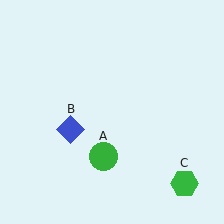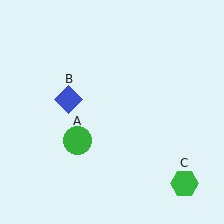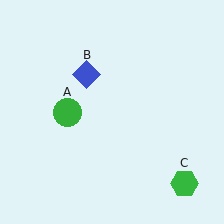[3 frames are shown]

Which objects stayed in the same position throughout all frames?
Green hexagon (object C) remained stationary.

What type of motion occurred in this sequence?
The green circle (object A), blue diamond (object B) rotated clockwise around the center of the scene.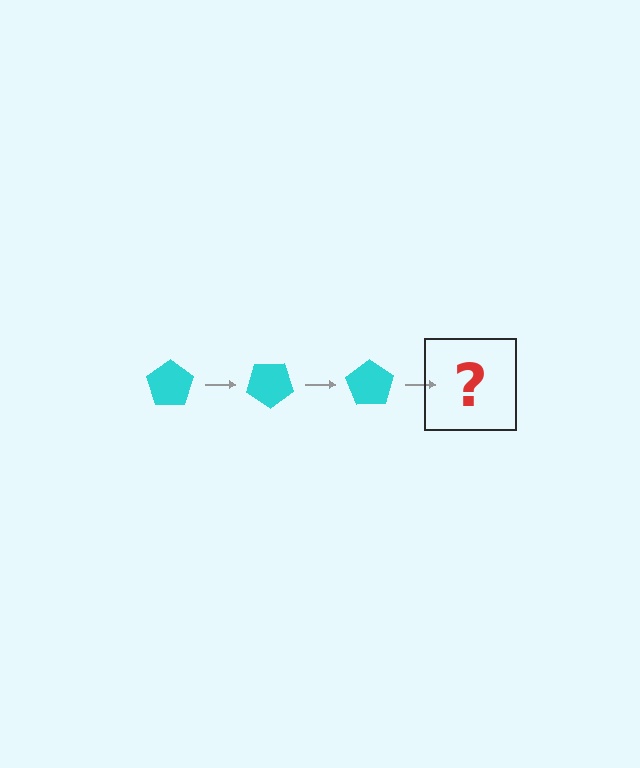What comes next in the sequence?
The next element should be a cyan pentagon rotated 105 degrees.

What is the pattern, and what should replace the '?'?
The pattern is that the pentagon rotates 35 degrees each step. The '?' should be a cyan pentagon rotated 105 degrees.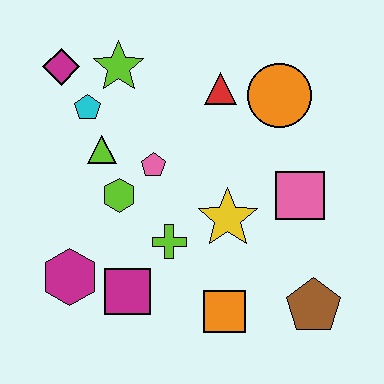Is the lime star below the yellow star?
No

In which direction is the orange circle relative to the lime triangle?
The orange circle is to the right of the lime triangle.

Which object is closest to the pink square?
The yellow star is closest to the pink square.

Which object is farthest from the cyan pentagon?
The brown pentagon is farthest from the cyan pentagon.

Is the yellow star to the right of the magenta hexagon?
Yes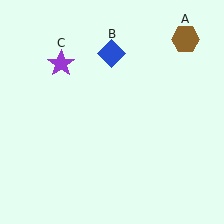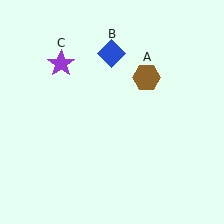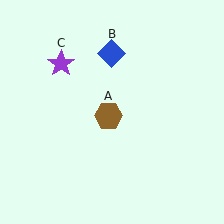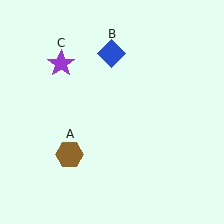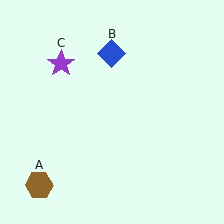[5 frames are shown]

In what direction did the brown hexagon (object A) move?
The brown hexagon (object A) moved down and to the left.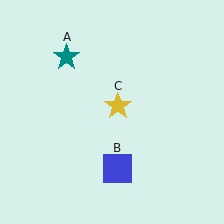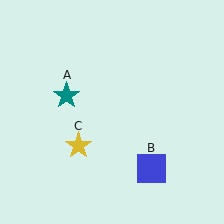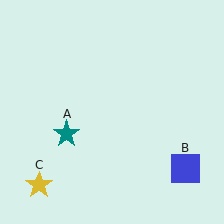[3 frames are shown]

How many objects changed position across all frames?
3 objects changed position: teal star (object A), blue square (object B), yellow star (object C).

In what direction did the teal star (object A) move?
The teal star (object A) moved down.